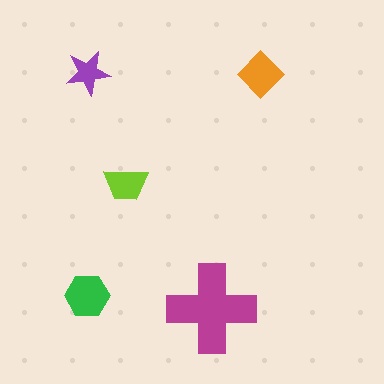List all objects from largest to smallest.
The magenta cross, the green hexagon, the orange diamond, the lime trapezoid, the purple star.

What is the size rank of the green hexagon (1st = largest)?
2nd.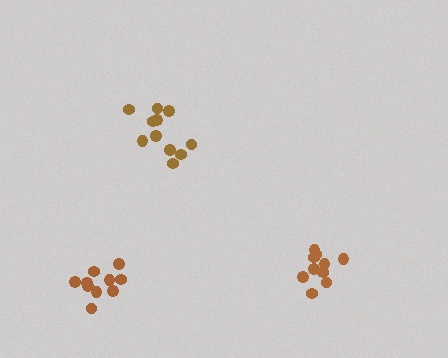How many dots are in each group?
Group 1: 10 dots, Group 2: 11 dots, Group 3: 10 dots (31 total).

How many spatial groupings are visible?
There are 3 spatial groupings.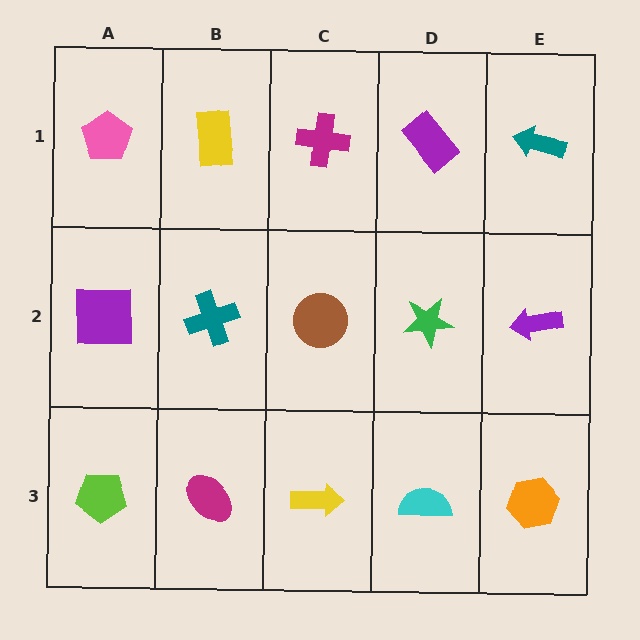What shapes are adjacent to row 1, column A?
A purple square (row 2, column A), a yellow rectangle (row 1, column B).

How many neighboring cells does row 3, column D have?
3.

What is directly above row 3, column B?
A teal cross.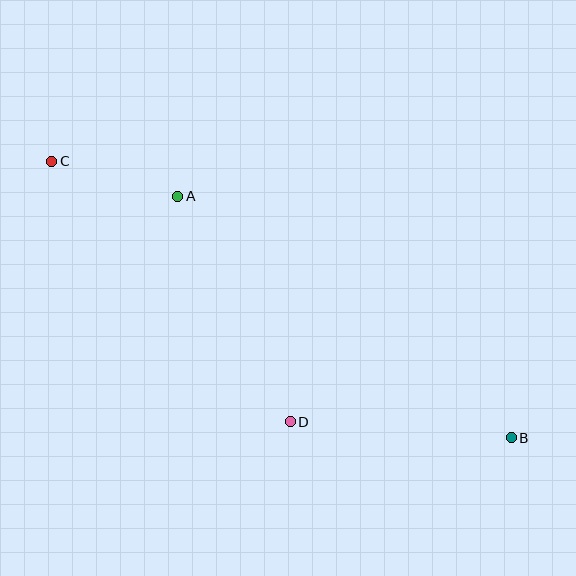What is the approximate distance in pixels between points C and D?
The distance between C and D is approximately 353 pixels.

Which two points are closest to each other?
Points A and C are closest to each other.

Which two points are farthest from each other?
Points B and C are farthest from each other.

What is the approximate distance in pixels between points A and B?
The distance between A and B is approximately 412 pixels.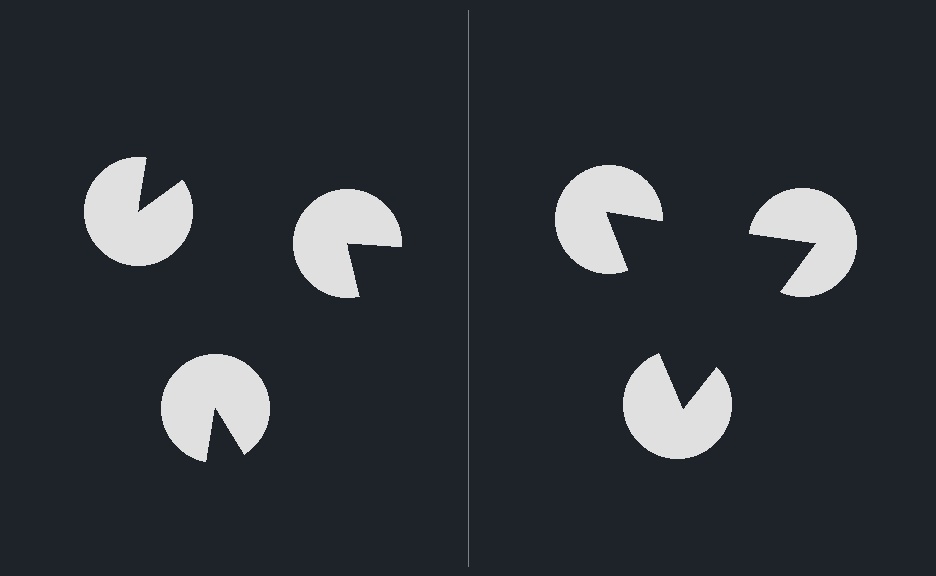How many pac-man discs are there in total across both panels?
6 — 3 on each side.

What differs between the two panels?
The pac-man discs are positioned identically on both sides; only the wedge orientations differ. On the right they align to a triangle; on the left they are misaligned.